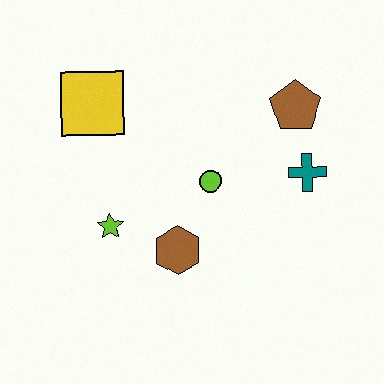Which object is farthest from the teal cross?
The yellow square is farthest from the teal cross.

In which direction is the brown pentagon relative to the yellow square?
The brown pentagon is to the right of the yellow square.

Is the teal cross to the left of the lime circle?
No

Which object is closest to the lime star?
The brown hexagon is closest to the lime star.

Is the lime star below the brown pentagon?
Yes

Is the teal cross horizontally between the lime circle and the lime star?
No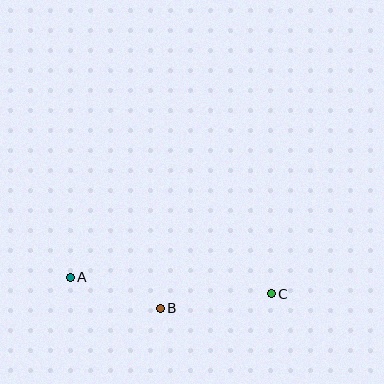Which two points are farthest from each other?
Points A and C are farthest from each other.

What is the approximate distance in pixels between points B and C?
The distance between B and C is approximately 112 pixels.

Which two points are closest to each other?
Points A and B are closest to each other.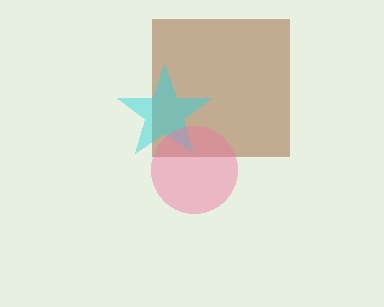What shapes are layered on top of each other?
The layered shapes are: a brown square, a cyan star, a pink circle.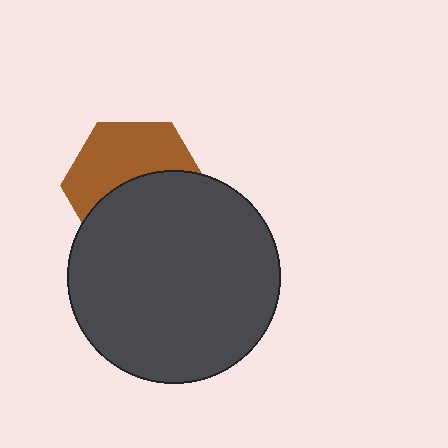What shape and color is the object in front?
The object in front is a dark gray circle.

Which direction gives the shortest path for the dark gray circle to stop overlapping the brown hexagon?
Moving down gives the shortest separation.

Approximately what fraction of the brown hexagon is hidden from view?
Roughly 50% of the brown hexagon is hidden behind the dark gray circle.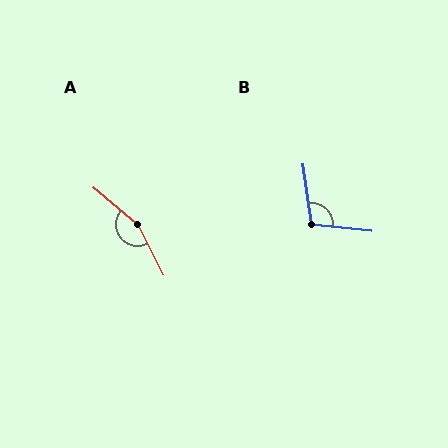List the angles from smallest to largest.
B (105°), A (157°).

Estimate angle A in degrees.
Approximately 157 degrees.